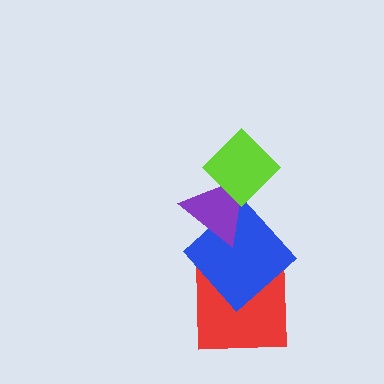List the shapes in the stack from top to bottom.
From top to bottom: the lime diamond, the purple triangle, the blue diamond, the red square.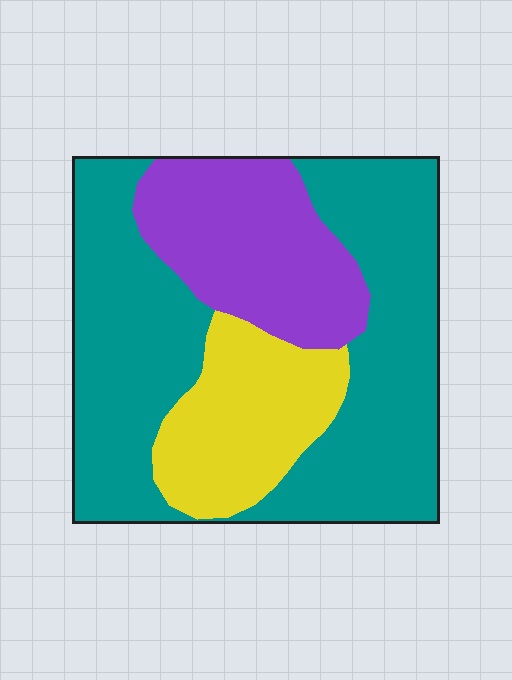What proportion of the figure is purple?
Purple takes up less than a quarter of the figure.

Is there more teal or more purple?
Teal.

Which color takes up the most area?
Teal, at roughly 60%.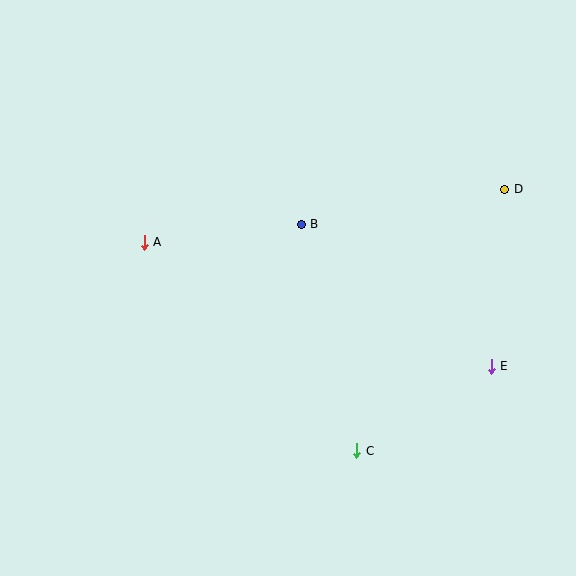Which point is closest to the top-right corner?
Point D is closest to the top-right corner.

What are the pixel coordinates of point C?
Point C is at (357, 451).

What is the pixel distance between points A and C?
The distance between A and C is 298 pixels.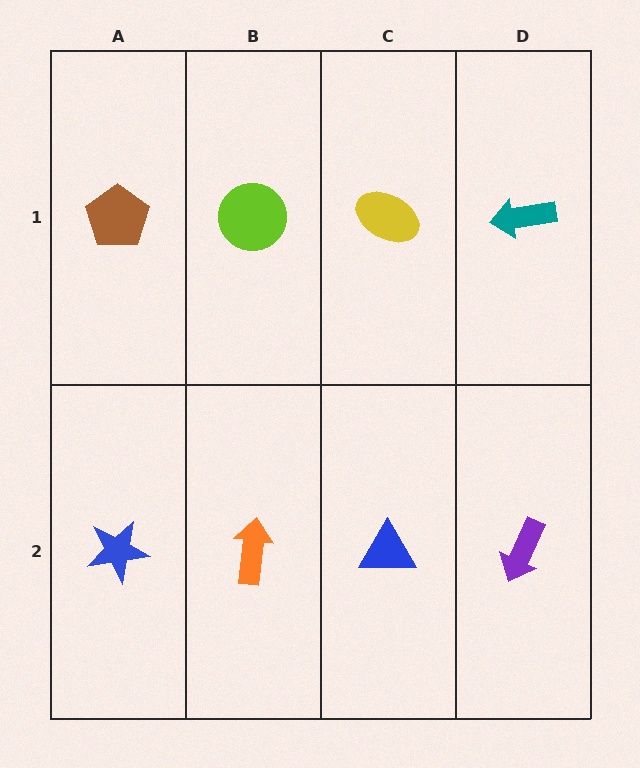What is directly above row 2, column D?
A teal arrow.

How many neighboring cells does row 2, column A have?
2.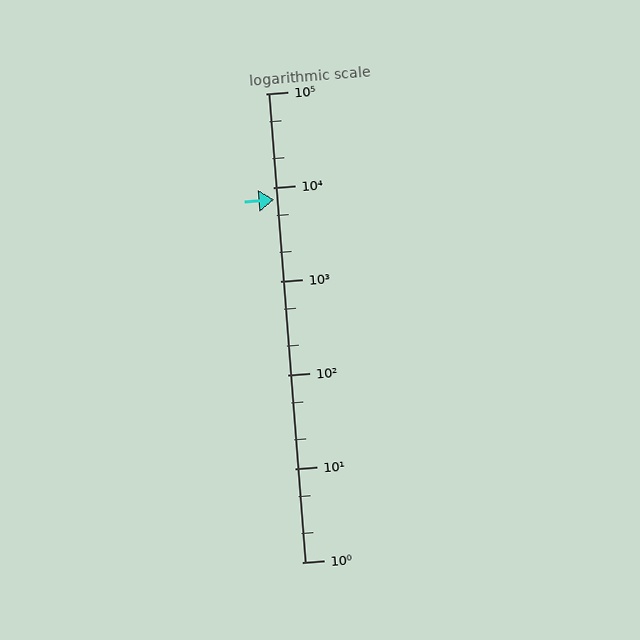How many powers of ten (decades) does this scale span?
The scale spans 5 decades, from 1 to 100000.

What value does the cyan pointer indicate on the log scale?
The pointer indicates approximately 7400.